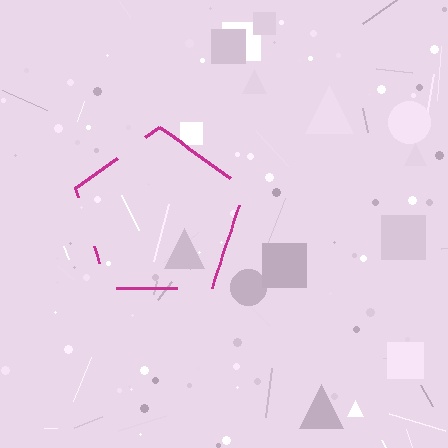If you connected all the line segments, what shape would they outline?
They would outline a pentagon.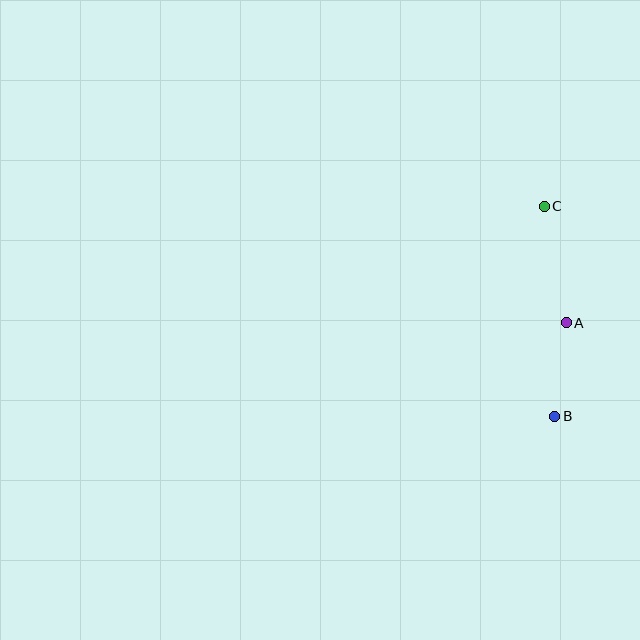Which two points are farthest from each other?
Points B and C are farthest from each other.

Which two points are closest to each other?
Points A and B are closest to each other.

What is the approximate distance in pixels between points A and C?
The distance between A and C is approximately 119 pixels.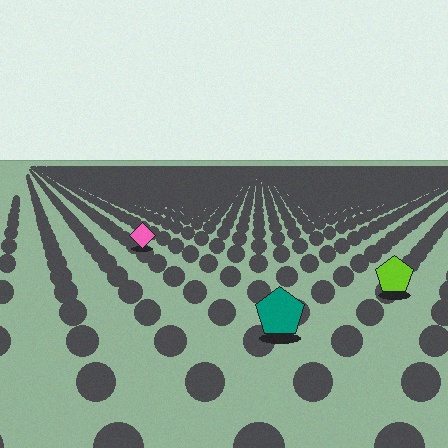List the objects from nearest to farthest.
From nearest to farthest: the teal pentagon, the lime pentagon, the pink diamond.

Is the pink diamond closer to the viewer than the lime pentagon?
No. The lime pentagon is closer — you can tell from the texture gradient: the ground texture is coarser near it.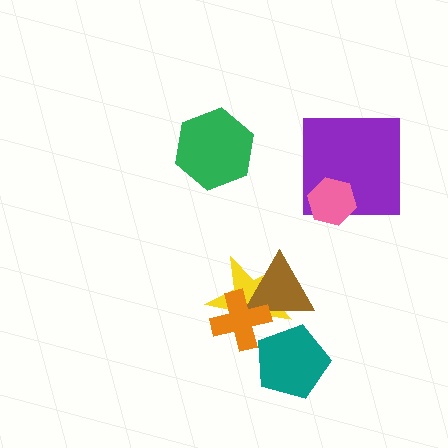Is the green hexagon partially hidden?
No, no other shape covers it.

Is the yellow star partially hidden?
Yes, it is partially covered by another shape.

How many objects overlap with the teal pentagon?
1 object overlaps with the teal pentagon.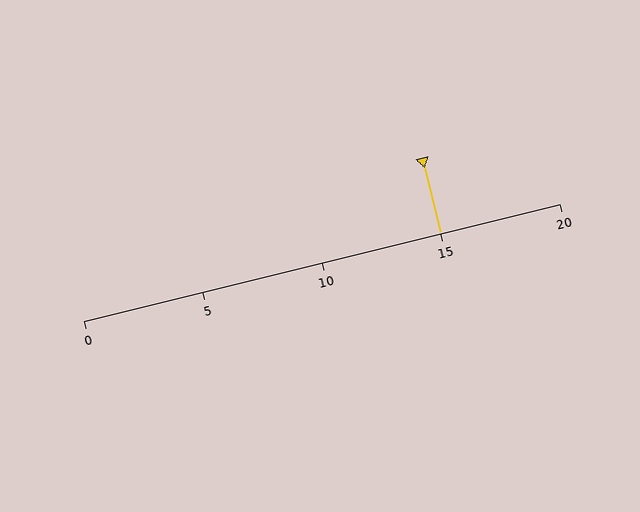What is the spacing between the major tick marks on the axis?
The major ticks are spaced 5 apart.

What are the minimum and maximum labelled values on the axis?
The axis runs from 0 to 20.